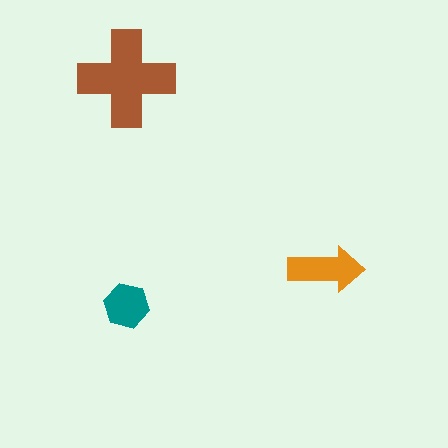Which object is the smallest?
The teal hexagon.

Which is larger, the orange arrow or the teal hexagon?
The orange arrow.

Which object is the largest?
The brown cross.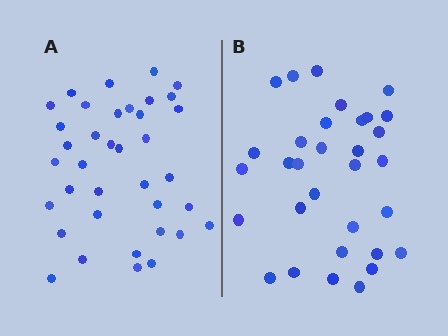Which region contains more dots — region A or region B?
Region A (the left region) has more dots.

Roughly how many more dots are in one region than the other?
Region A has about 5 more dots than region B.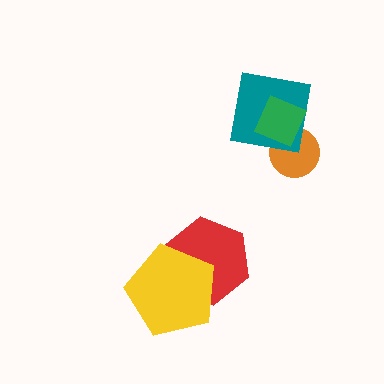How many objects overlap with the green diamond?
2 objects overlap with the green diamond.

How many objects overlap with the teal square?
2 objects overlap with the teal square.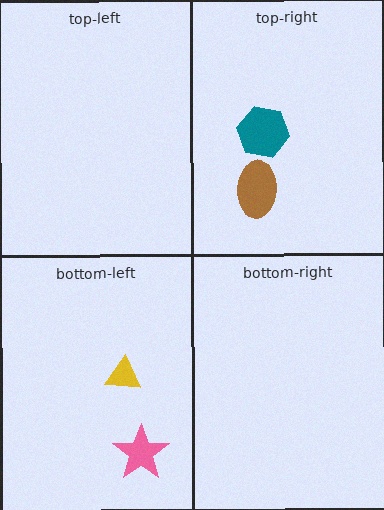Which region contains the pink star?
The bottom-left region.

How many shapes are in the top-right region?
2.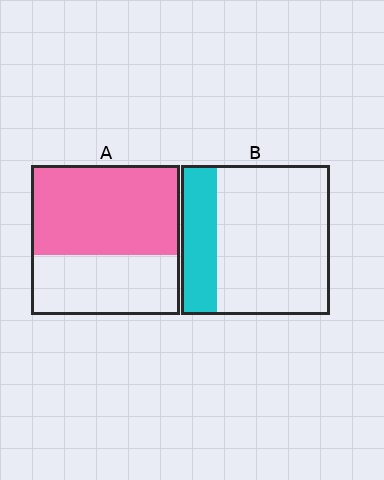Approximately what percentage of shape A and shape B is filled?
A is approximately 60% and B is approximately 25%.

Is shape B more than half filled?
No.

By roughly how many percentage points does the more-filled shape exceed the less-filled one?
By roughly 35 percentage points (A over B).